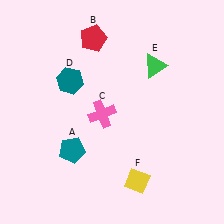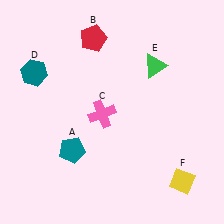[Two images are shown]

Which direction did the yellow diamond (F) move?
The yellow diamond (F) moved right.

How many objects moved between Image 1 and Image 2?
2 objects moved between the two images.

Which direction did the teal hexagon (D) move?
The teal hexagon (D) moved left.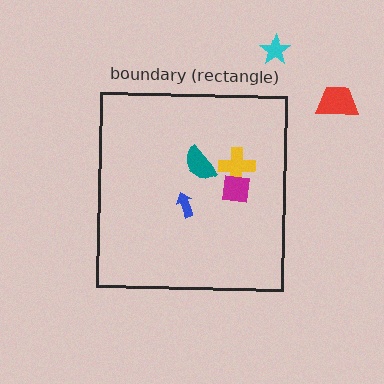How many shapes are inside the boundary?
4 inside, 2 outside.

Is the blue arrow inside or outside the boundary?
Inside.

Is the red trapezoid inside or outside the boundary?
Outside.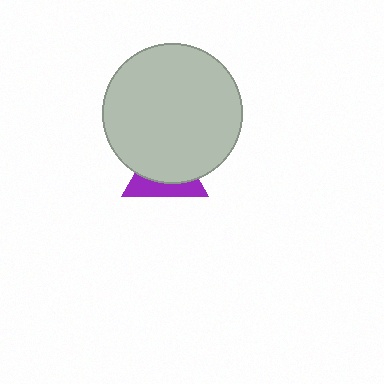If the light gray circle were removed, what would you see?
You would see the complete purple triangle.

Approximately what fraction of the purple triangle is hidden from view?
Roughly 61% of the purple triangle is hidden behind the light gray circle.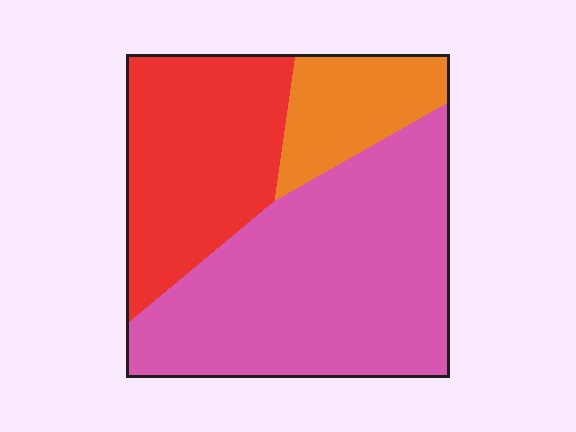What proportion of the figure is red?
Red covers around 30% of the figure.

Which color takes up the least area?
Orange, at roughly 15%.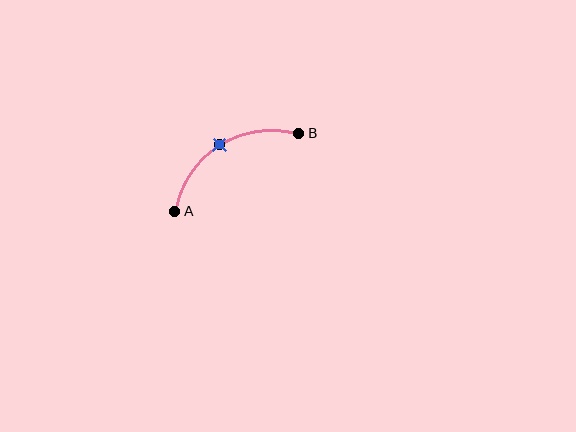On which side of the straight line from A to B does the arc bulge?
The arc bulges above the straight line connecting A and B.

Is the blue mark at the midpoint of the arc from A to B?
Yes. The blue mark lies on the arc at equal arc-length from both A and B — it is the arc midpoint.